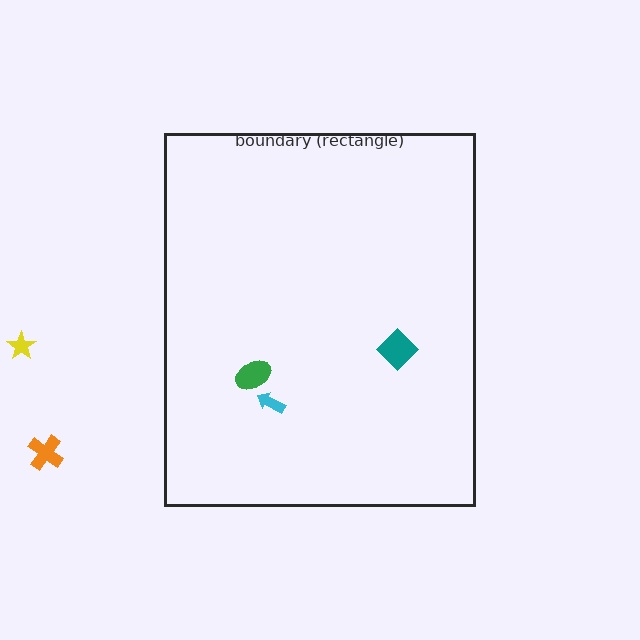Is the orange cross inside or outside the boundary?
Outside.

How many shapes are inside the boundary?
3 inside, 2 outside.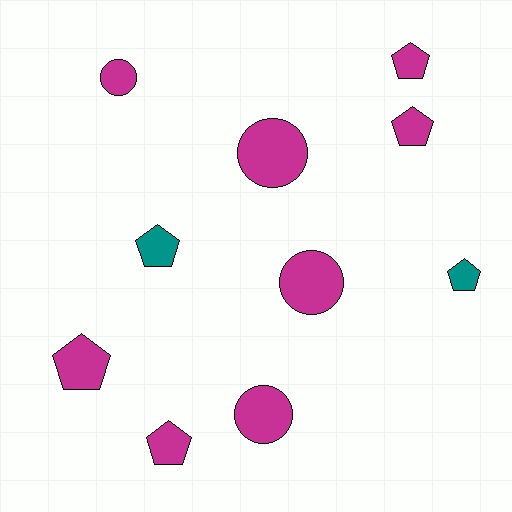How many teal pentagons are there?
There are 2 teal pentagons.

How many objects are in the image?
There are 10 objects.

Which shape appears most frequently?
Pentagon, with 6 objects.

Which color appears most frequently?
Magenta, with 8 objects.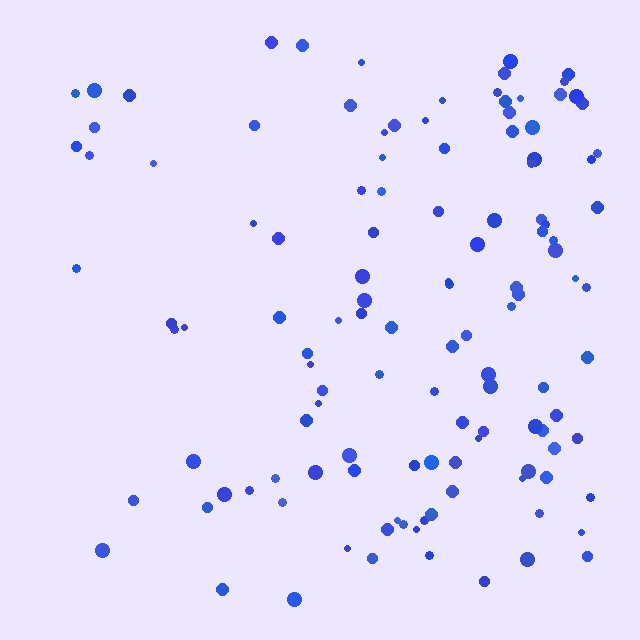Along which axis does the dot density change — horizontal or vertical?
Horizontal.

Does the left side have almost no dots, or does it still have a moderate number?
Still a moderate number, just noticeably fewer than the right.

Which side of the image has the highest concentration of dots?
The right.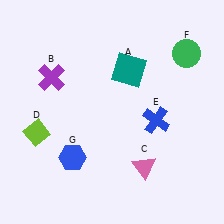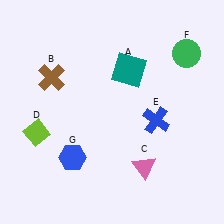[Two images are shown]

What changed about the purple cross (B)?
In Image 1, B is purple. In Image 2, it changed to brown.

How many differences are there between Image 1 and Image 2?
There is 1 difference between the two images.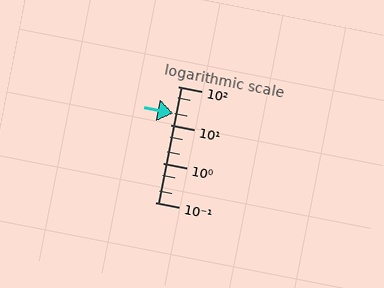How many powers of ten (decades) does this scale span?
The scale spans 3 decades, from 0.1 to 100.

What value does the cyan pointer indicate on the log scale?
The pointer indicates approximately 20.